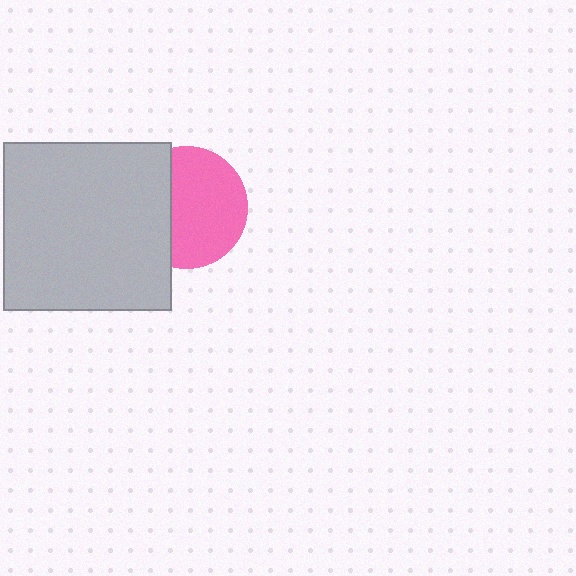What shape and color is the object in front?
The object in front is a light gray square.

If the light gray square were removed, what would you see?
You would see the complete pink circle.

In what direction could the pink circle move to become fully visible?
The pink circle could move right. That would shift it out from behind the light gray square entirely.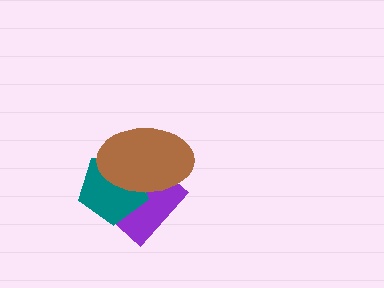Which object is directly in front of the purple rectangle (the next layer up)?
The teal pentagon is directly in front of the purple rectangle.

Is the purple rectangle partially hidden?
Yes, it is partially covered by another shape.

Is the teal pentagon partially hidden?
Yes, it is partially covered by another shape.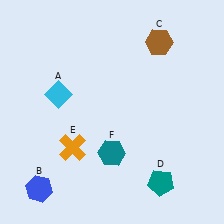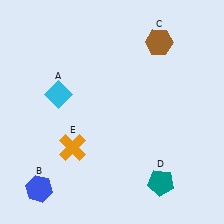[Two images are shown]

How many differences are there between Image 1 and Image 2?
There is 1 difference between the two images.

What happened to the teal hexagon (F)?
The teal hexagon (F) was removed in Image 2. It was in the bottom-left area of Image 1.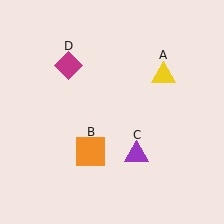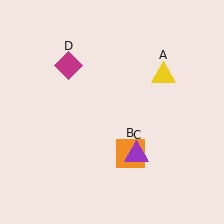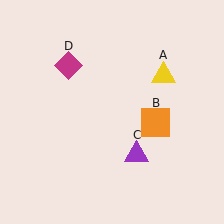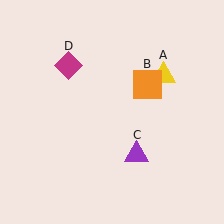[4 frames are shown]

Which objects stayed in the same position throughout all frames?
Yellow triangle (object A) and purple triangle (object C) and magenta diamond (object D) remained stationary.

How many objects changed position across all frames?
1 object changed position: orange square (object B).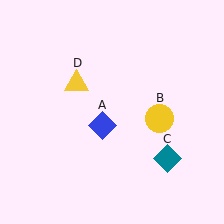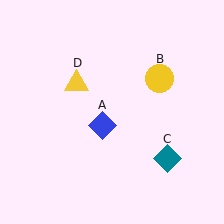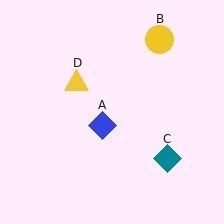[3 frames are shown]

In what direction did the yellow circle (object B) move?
The yellow circle (object B) moved up.